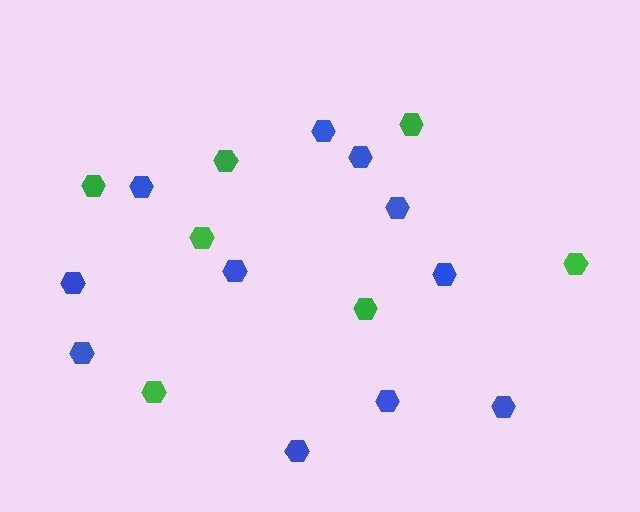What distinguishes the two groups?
There are 2 groups: one group of blue hexagons (11) and one group of green hexagons (7).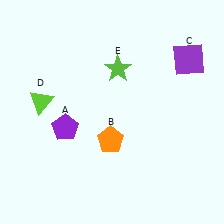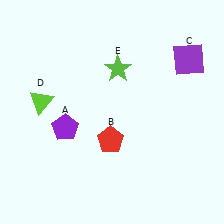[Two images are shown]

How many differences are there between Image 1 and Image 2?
There is 1 difference between the two images.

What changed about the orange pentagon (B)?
In Image 1, B is orange. In Image 2, it changed to red.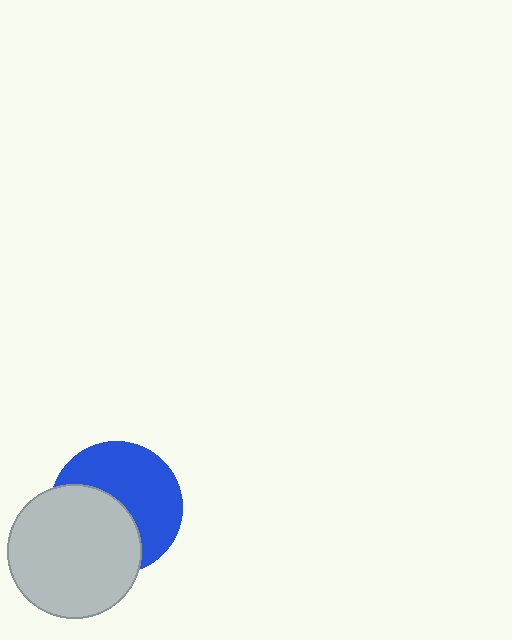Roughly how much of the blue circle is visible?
About half of it is visible (roughly 55%).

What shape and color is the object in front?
The object in front is a light gray circle.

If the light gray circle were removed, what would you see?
You would see the complete blue circle.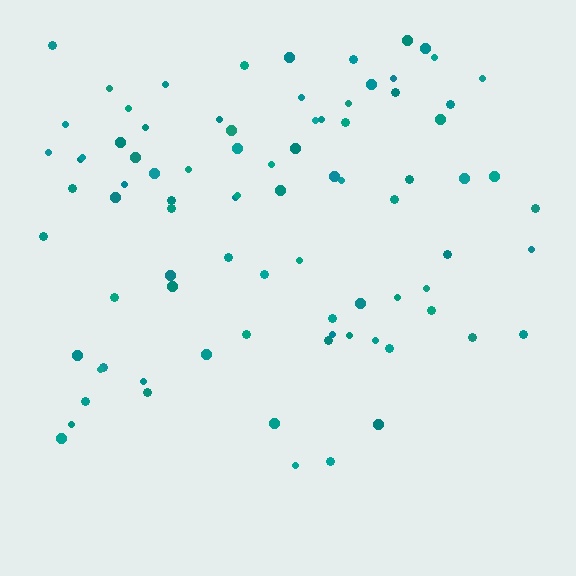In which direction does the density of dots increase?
From bottom to top, with the top side densest.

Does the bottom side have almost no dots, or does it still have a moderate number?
Still a moderate number, just noticeably fewer than the top.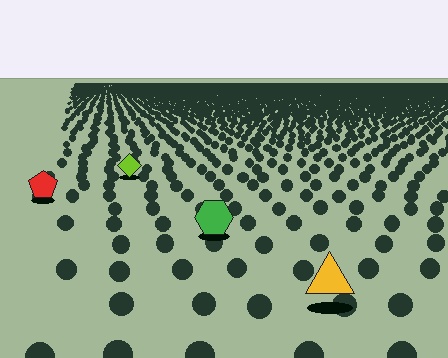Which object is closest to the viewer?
The yellow triangle is closest. The texture marks near it are larger and more spread out.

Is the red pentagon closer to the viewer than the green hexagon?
No. The green hexagon is closer — you can tell from the texture gradient: the ground texture is coarser near it.